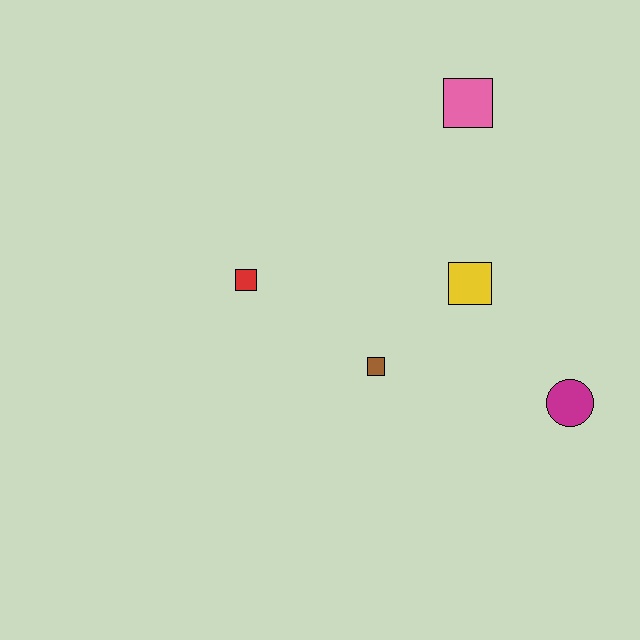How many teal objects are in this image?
There are no teal objects.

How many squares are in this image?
There are 4 squares.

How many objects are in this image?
There are 5 objects.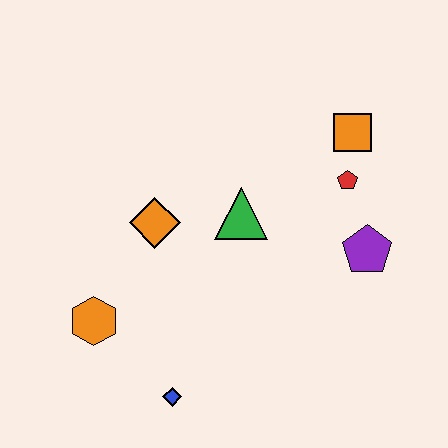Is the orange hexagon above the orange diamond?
No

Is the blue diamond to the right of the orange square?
No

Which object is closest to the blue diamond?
The orange hexagon is closest to the blue diamond.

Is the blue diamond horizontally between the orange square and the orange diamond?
Yes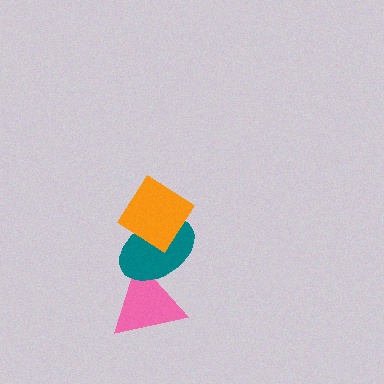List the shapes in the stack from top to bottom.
From top to bottom: the orange diamond, the teal ellipse, the pink triangle.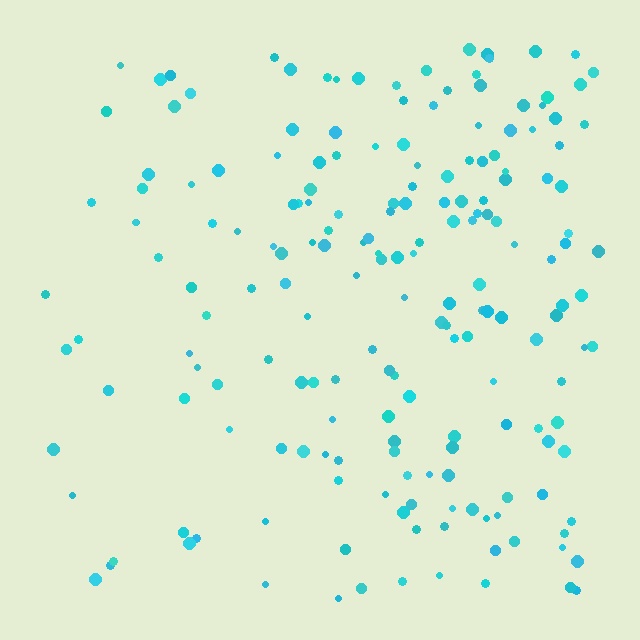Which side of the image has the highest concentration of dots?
The right.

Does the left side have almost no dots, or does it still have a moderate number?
Still a moderate number, just noticeably fewer than the right.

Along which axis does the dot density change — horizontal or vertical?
Horizontal.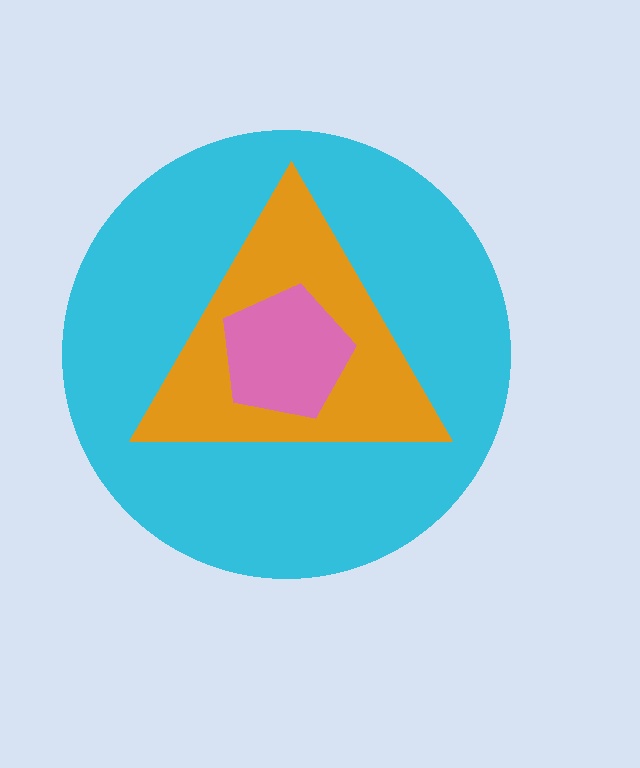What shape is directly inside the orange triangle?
The pink pentagon.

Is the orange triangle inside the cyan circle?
Yes.